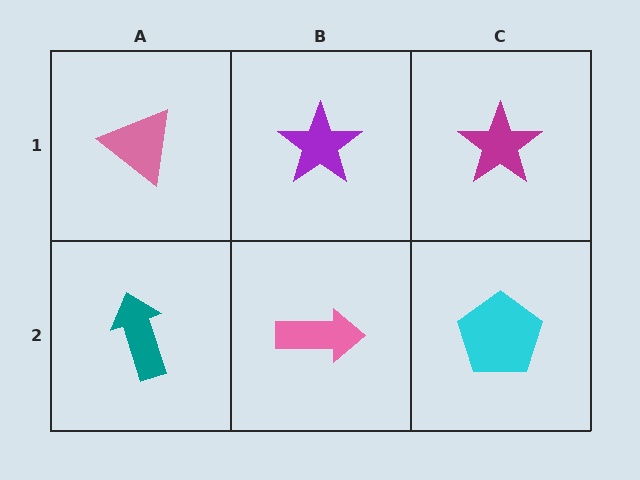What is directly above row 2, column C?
A magenta star.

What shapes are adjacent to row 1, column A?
A teal arrow (row 2, column A), a purple star (row 1, column B).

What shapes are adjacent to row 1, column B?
A pink arrow (row 2, column B), a pink triangle (row 1, column A), a magenta star (row 1, column C).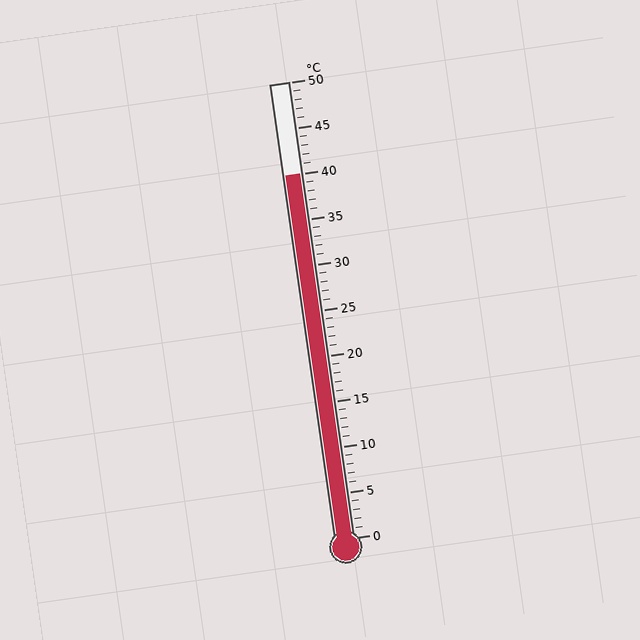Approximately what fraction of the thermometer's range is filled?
The thermometer is filled to approximately 80% of its range.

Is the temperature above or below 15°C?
The temperature is above 15°C.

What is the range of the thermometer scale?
The thermometer scale ranges from 0°C to 50°C.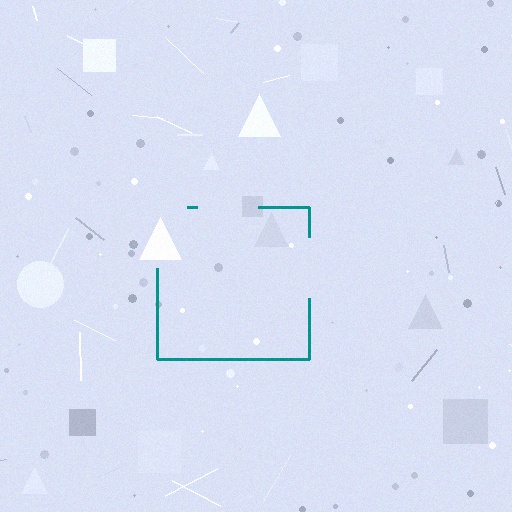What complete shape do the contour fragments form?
The contour fragments form a square.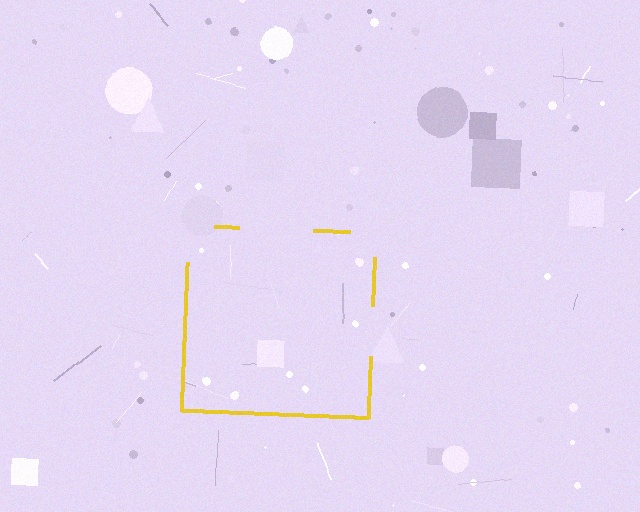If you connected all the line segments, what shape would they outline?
They would outline a square.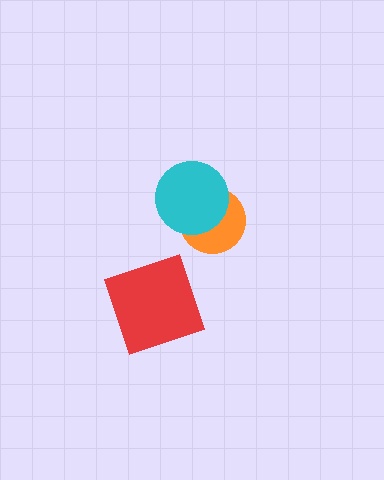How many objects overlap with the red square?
0 objects overlap with the red square.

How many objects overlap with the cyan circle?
1 object overlaps with the cyan circle.